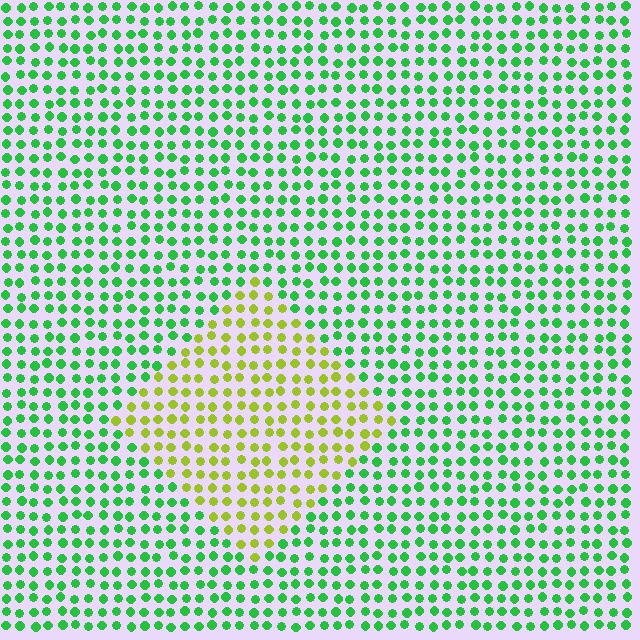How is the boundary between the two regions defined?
The boundary is defined purely by a slight shift in hue (about 54 degrees). Spacing, size, and orientation are identical on both sides.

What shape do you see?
I see a diamond.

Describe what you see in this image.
The image is filled with small green elements in a uniform arrangement. A diamond-shaped region is visible where the elements are tinted to a slightly different hue, forming a subtle color boundary.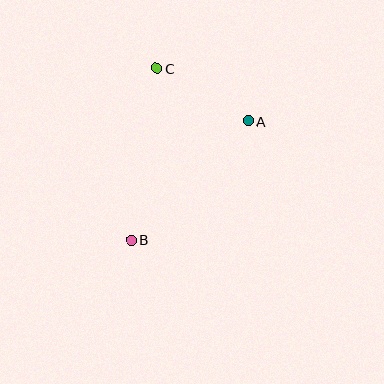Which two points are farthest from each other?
Points B and C are farthest from each other.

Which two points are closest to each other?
Points A and C are closest to each other.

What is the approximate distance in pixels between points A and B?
The distance between A and B is approximately 167 pixels.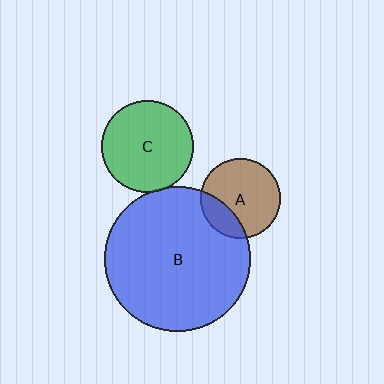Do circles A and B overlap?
Yes.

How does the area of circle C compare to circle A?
Approximately 1.3 times.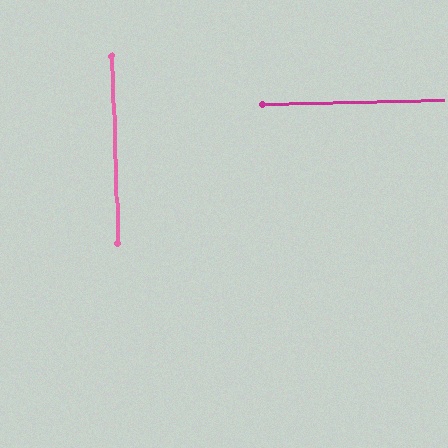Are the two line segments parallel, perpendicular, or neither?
Perpendicular — they meet at approximately 89°.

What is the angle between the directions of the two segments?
Approximately 89 degrees.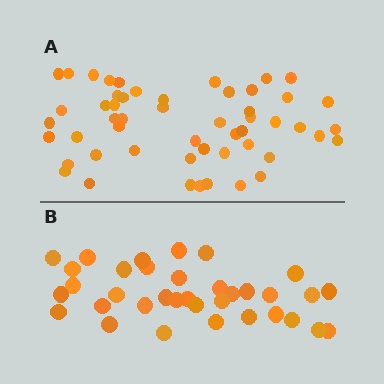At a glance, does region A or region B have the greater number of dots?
Region A (the top region) has more dots.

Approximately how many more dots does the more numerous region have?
Region A has approximately 15 more dots than region B.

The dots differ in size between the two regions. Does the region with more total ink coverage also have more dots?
No. Region B has more total ink coverage because its dots are larger, but region A actually contains more individual dots. Total area can be misleading — the number of items is what matters here.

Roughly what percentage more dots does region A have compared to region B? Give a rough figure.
About 50% more.